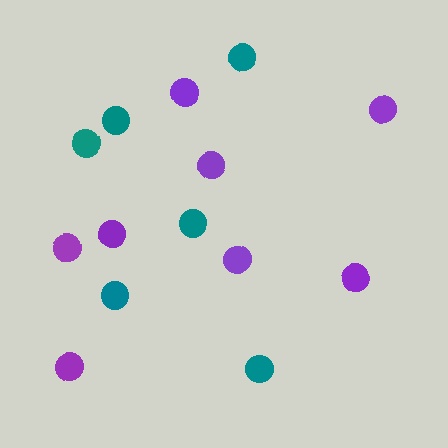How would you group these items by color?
There are 2 groups: one group of teal circles (6) and one group of purple circles (8).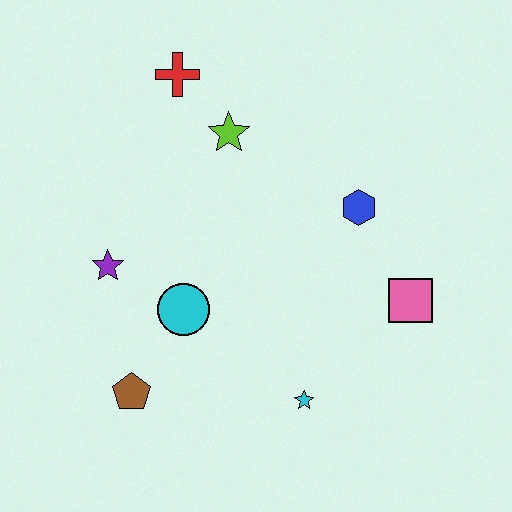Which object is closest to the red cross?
The lime star is closest to the red cross.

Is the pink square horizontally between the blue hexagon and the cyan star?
No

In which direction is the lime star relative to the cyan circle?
The lime star is above the cyan circle.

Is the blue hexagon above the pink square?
Yes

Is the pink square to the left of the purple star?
No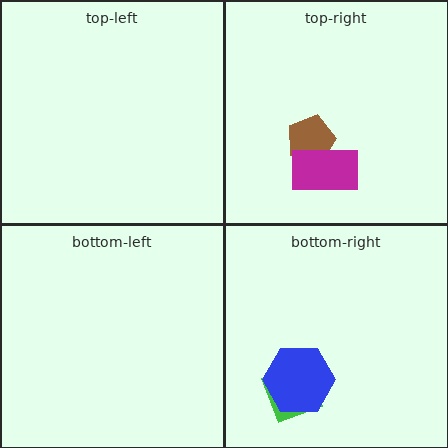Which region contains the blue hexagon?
The bottom-right region.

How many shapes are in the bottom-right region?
2.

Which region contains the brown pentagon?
The top-right region.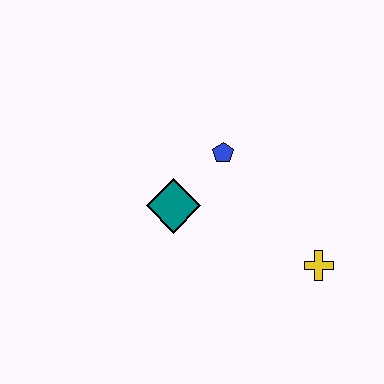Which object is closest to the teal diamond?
The blue pentagon is closest to the teal diamond.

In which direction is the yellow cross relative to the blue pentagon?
The yellow cross is below the blue pentagon.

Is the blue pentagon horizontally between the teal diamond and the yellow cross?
Yes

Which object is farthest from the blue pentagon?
The yellow cross is farthest from the blue pentagon.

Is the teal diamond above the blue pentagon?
No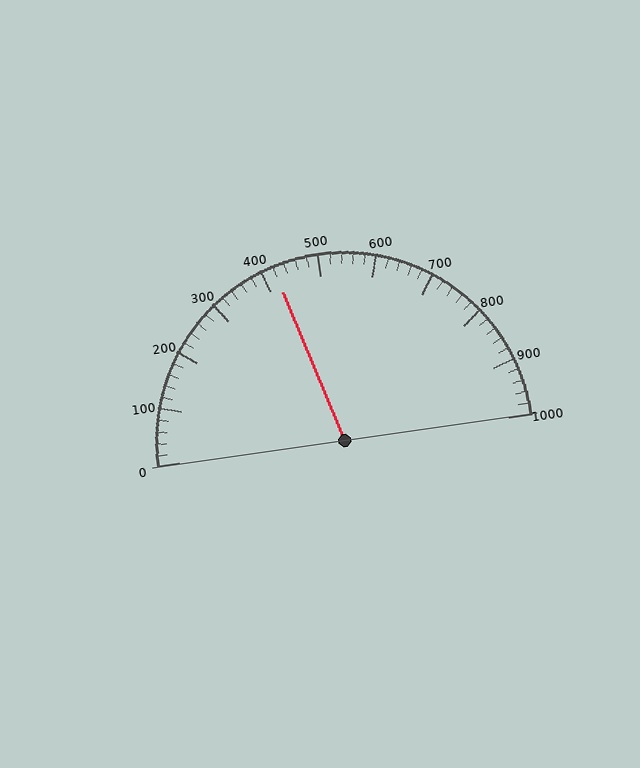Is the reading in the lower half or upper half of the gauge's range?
The reading is in the lower half of the range (0 to 1000).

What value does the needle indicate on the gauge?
The needle indicates approximately 420.